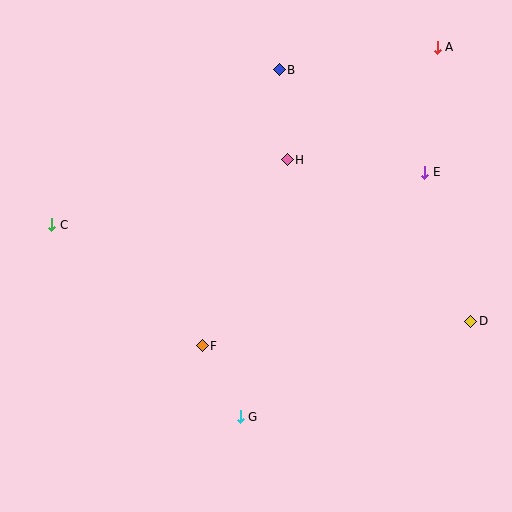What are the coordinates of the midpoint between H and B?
The midpoint between H and B is at (283, 115).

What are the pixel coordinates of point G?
Point G is at (240, 417).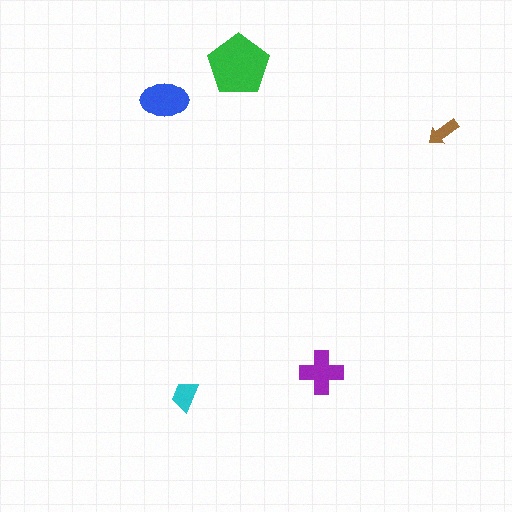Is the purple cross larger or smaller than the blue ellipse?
Smaller.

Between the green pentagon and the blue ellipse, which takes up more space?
The green pentagon.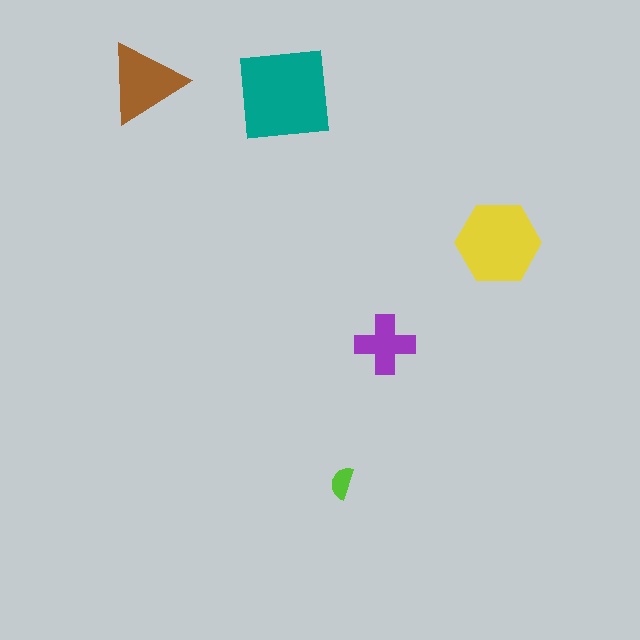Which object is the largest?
The teal square.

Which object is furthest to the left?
The brown triangle is leftmost.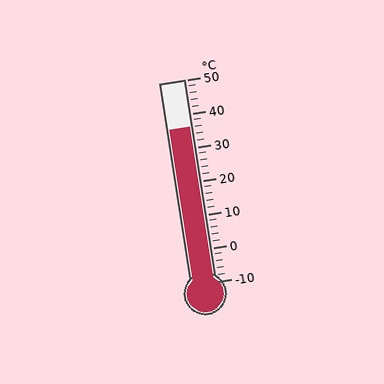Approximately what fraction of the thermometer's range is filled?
The thermometer is filled to approximately 75% of its range.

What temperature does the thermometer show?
The thermometer shows approximately 36°C.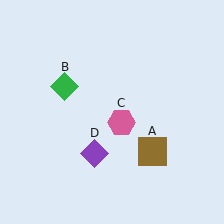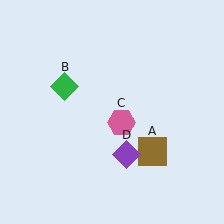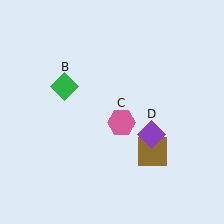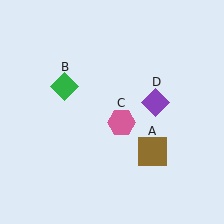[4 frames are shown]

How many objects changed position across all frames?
1 object changed position: purple diamond (object D).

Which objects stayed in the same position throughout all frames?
Brown square (object A) and green diamond (object B) and pink hexagon (object C) remained stationary.